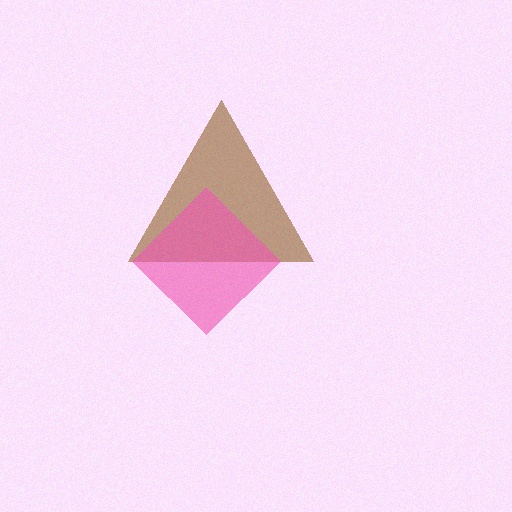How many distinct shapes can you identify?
There are 2 distinct shapes: a brown triangle, a pink diamond.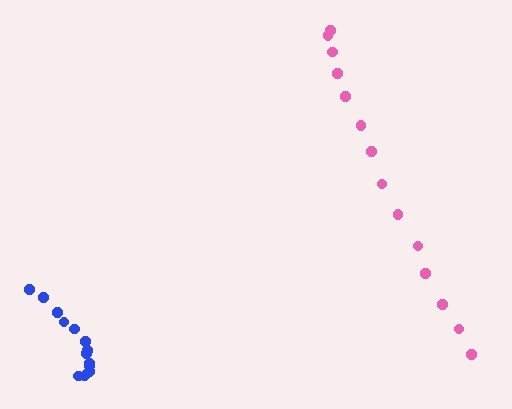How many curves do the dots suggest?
There are 2 distinct paths.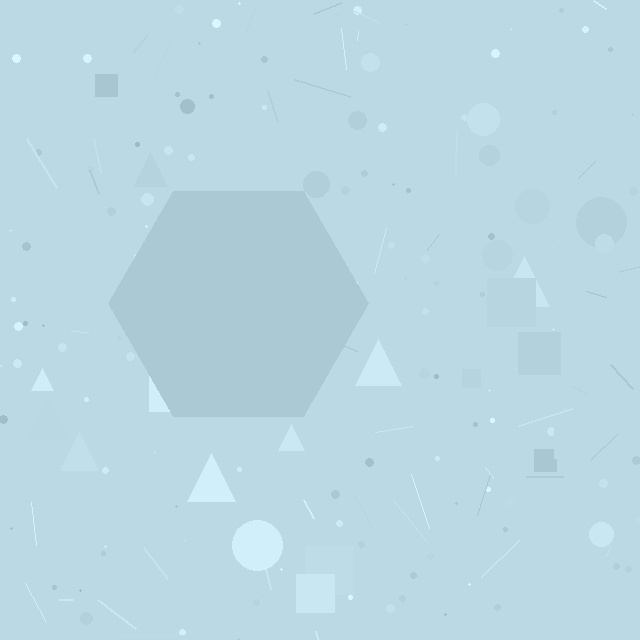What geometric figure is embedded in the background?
A hexagon is embedded in the background.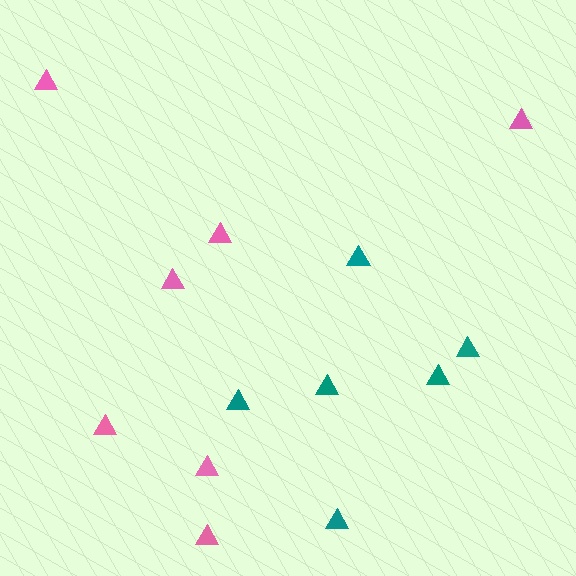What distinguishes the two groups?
There are 2 groups: one group of teal triangles (6) and one group of pink triangles (7).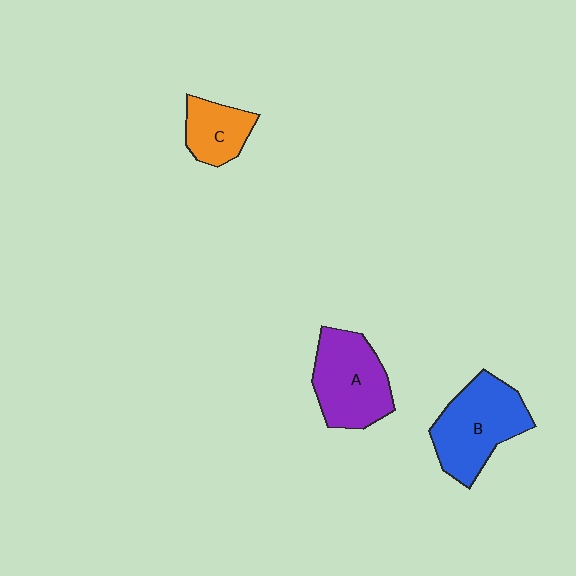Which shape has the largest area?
Shape B (blue).